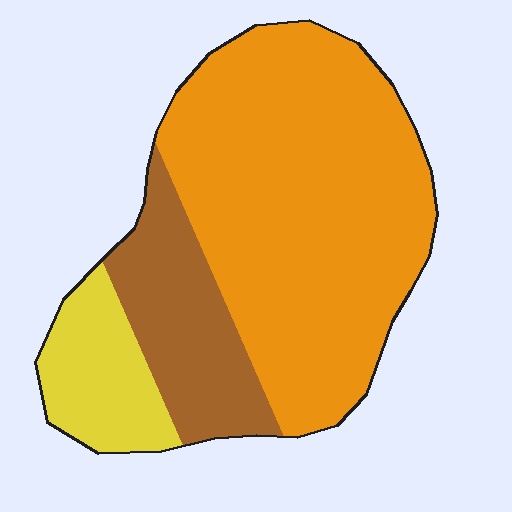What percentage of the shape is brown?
Brown covers about 20% of the shape.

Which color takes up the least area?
Yellow, at roughly 15%.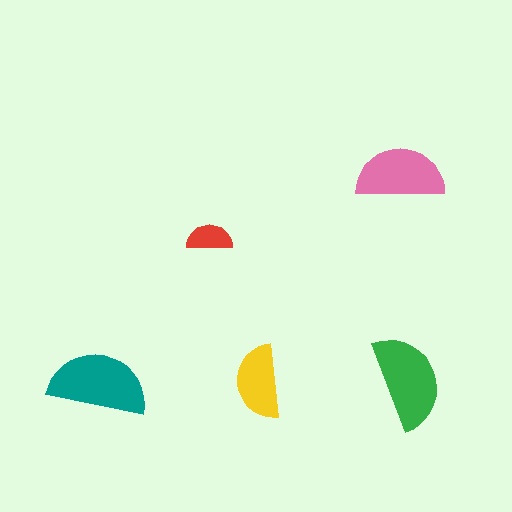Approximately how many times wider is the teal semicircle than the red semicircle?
About 2 times wider.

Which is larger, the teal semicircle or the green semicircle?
The teal one.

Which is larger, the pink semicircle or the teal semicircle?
The teal one.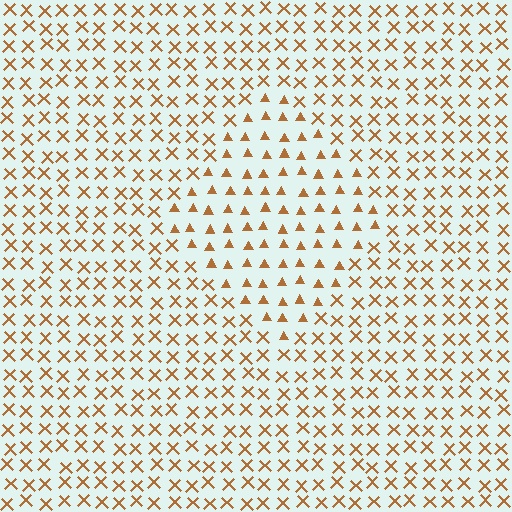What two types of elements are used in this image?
The image uses triangles inside the diamond region and X marks outside it.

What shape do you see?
I see a diamond.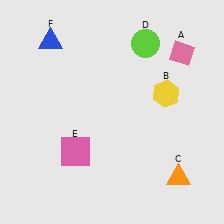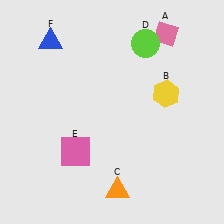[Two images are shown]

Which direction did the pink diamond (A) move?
The pink diamond (A) moved up.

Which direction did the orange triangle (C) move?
The orange triangle (C) moved left.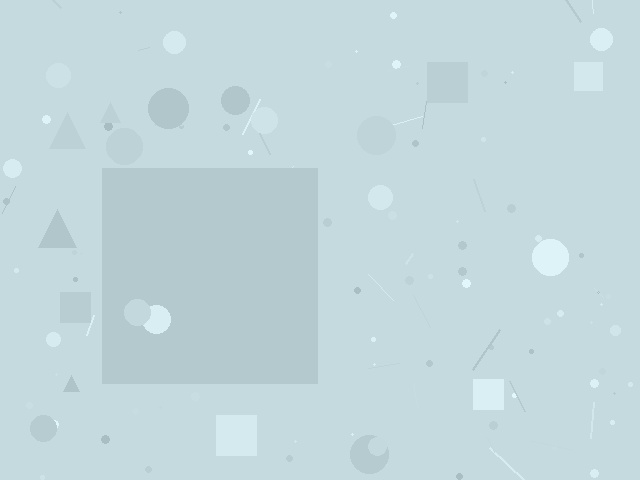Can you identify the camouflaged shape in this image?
The camouflaged shape is a square.